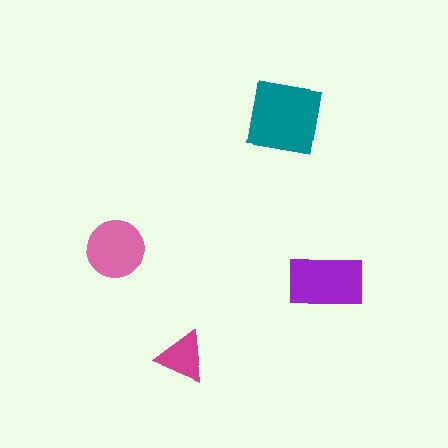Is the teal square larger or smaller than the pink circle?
Larger.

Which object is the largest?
The teal square.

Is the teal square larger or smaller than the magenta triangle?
Larger.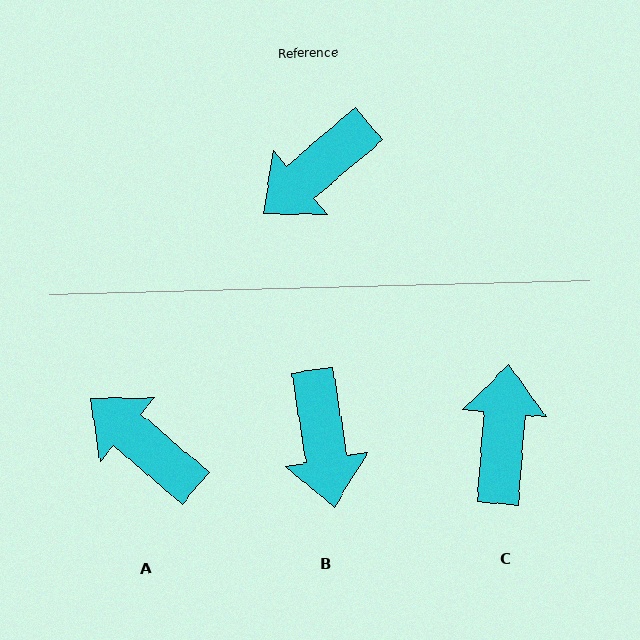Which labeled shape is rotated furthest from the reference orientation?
C, about 135 degrees away.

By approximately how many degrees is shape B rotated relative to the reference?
Approximately 59 degrees counter-clockwise.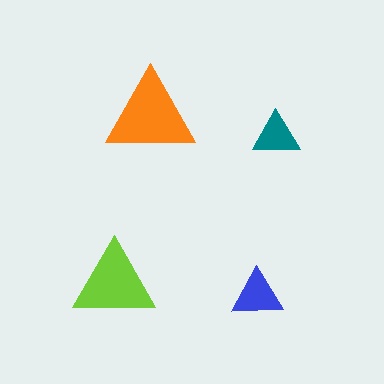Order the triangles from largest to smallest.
the orange one, the lime one, the blue one, the teal one.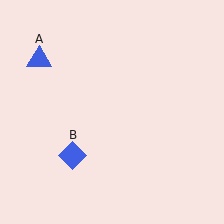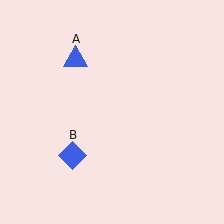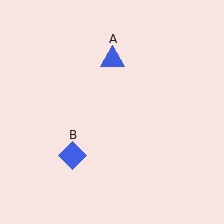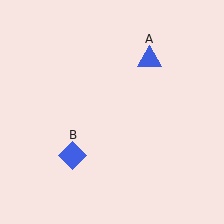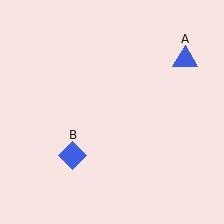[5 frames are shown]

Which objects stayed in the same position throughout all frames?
Blue diamond (object B) remained stationary.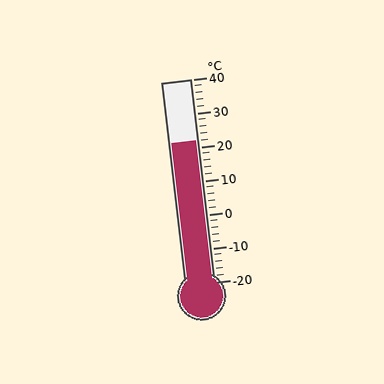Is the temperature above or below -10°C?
The temperature is above -10°C.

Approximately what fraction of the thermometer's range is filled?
The thermometer is filled to approximately 70% of its range.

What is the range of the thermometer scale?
The thermometer scale ranges from -20°C to 40°C.